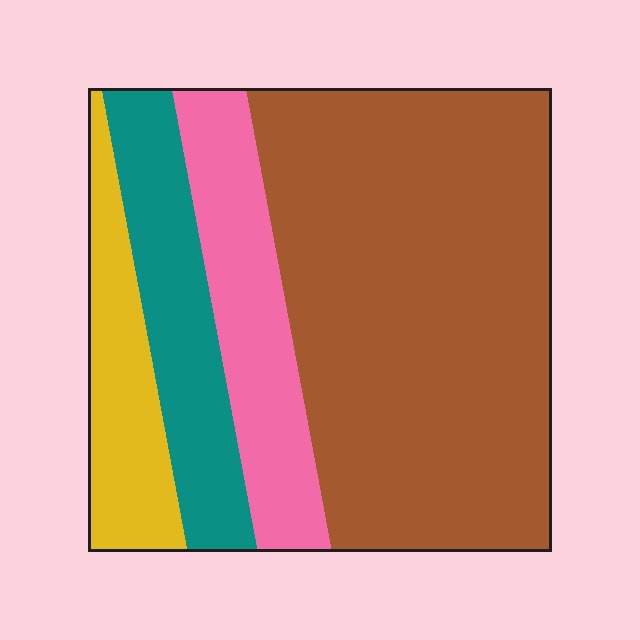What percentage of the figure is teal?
Teal takes up about one sixth (1/6) of the figure.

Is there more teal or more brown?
Brown.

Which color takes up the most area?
Brown, at roughly 55%.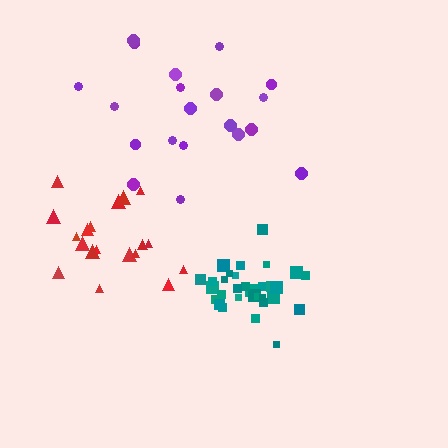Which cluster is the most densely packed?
Teal.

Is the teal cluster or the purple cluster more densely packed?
Teal.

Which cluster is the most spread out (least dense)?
Purple.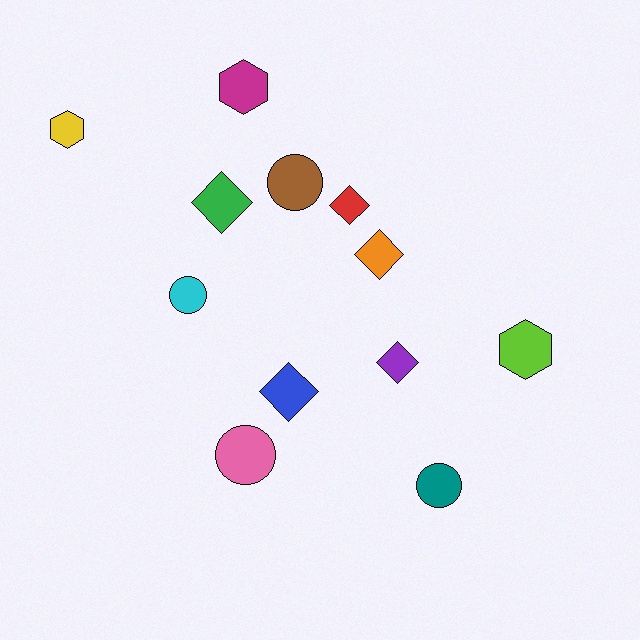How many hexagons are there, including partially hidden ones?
There are 3 hexagons.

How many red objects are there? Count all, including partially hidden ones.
There is 1 red object.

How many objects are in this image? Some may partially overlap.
There are 12 objects.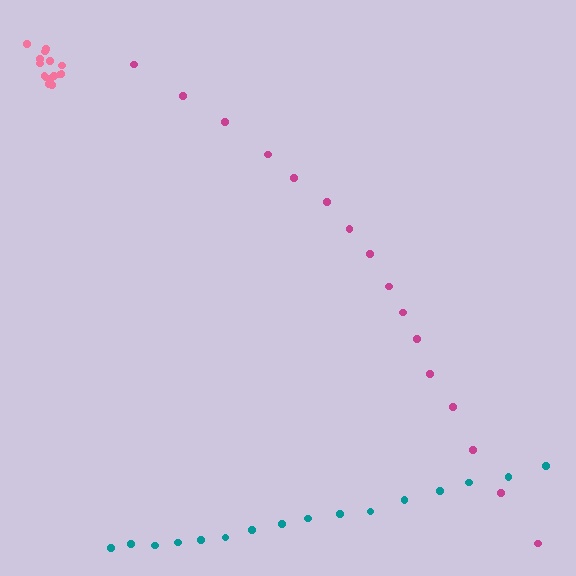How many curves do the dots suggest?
There are 3 distinct paths.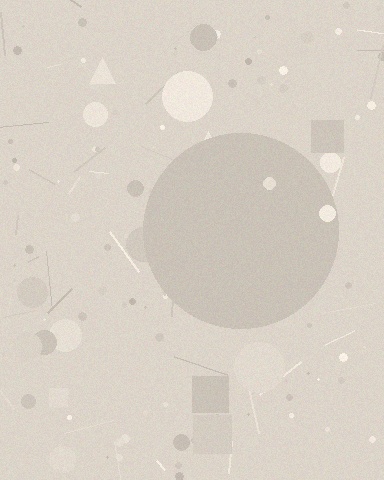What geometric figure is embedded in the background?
A circle is embedded in the background.